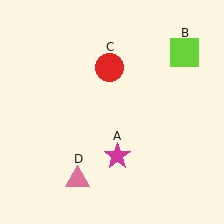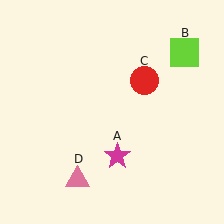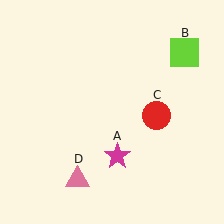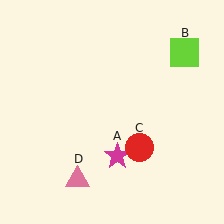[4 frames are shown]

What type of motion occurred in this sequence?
The red circle (object C) rotated clockwise around the center of the scene.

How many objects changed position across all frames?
1 object changed position: red circle (object C).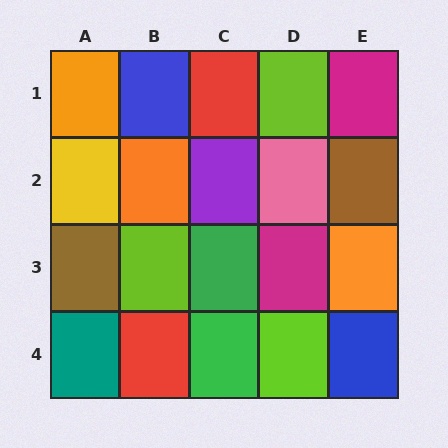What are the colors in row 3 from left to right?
Brown, lime, green, magenta, orange.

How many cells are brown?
2 cells are brown.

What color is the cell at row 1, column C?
Red.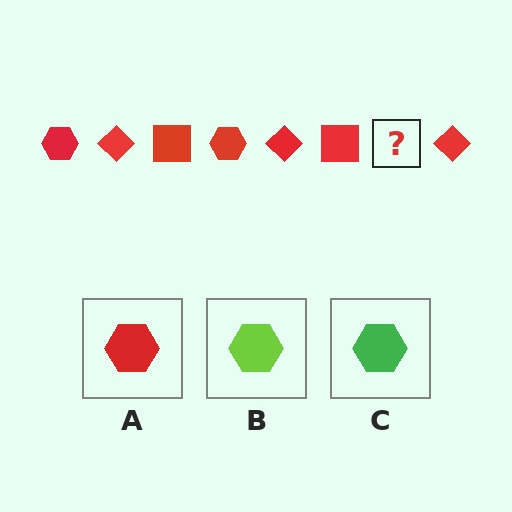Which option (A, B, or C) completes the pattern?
A.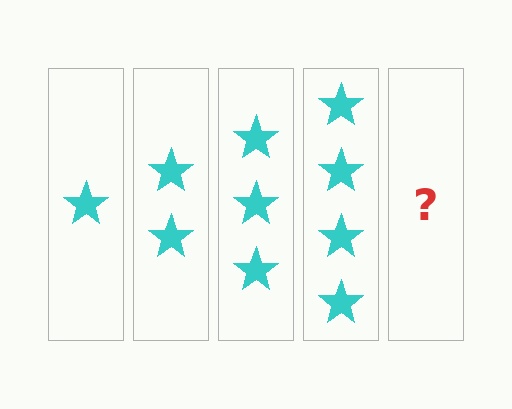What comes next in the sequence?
The next element should be 5 stars.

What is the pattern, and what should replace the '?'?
The pattern is that each step adds one more star. The '?' should be 5 stars.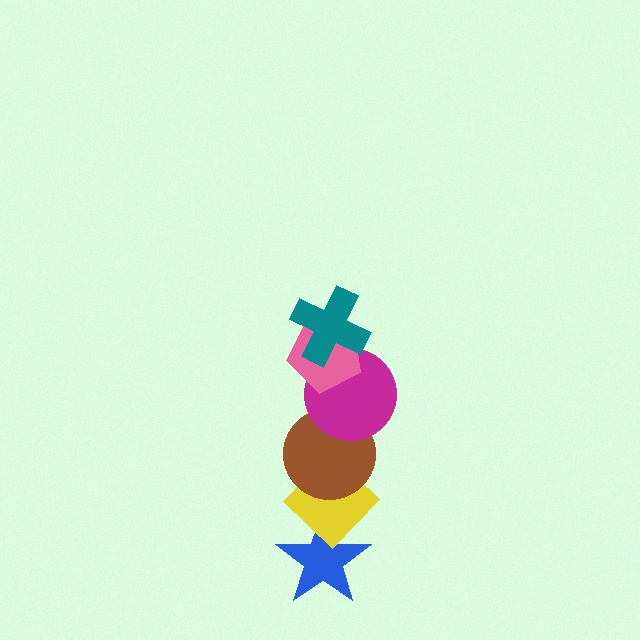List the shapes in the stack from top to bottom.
From top to bottom: the teal cross, the pink pentagon, the magenta circle, the brown circle, the yellow diamond, the blue star.